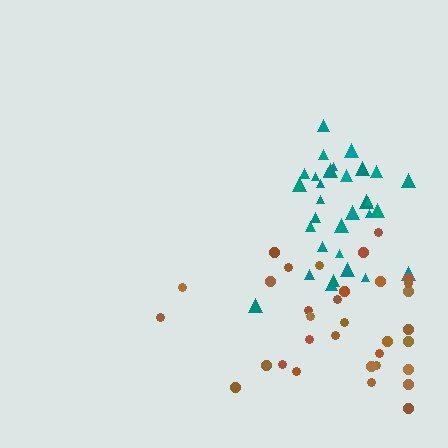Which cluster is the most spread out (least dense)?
Brown.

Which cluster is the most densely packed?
Teal.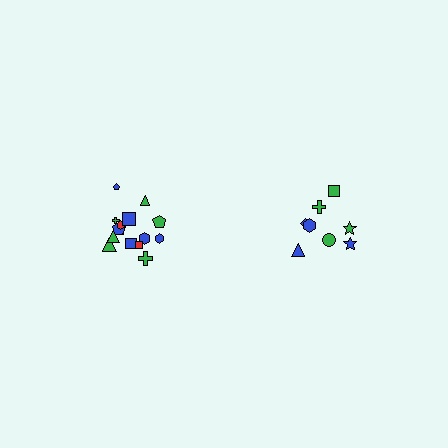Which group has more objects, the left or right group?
The left group.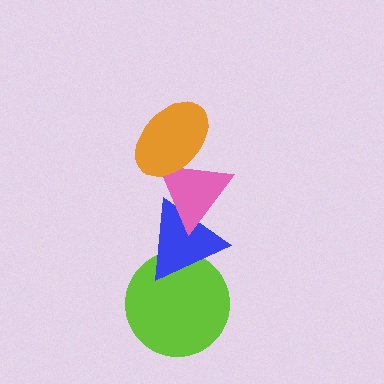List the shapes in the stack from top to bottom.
From top to bottom: the orange ellipse, the pink triangle, the blue triangle, the lime circle.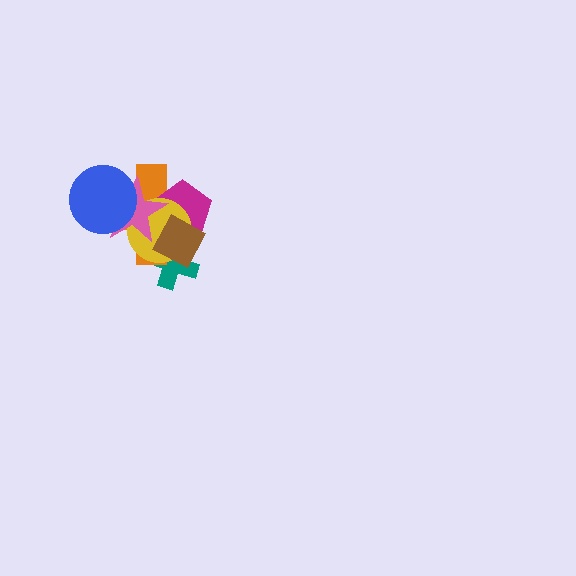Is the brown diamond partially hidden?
Yes, it is partially covered by another shape.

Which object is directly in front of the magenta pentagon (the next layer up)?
The yellow circle is directly in front of the magenta pentagon.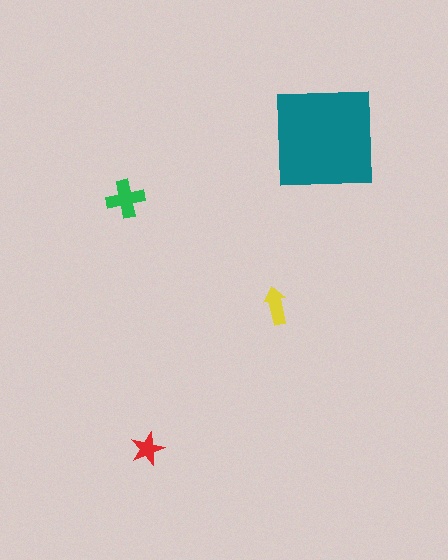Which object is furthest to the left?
The green cross is leftmost.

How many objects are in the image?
There are 4 objects in the image.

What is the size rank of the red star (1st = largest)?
4th.